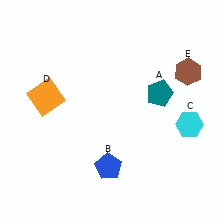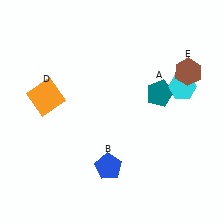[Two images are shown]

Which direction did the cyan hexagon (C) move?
The cyan hexagon (C) moved up.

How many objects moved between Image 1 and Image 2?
1 object moved between the two images.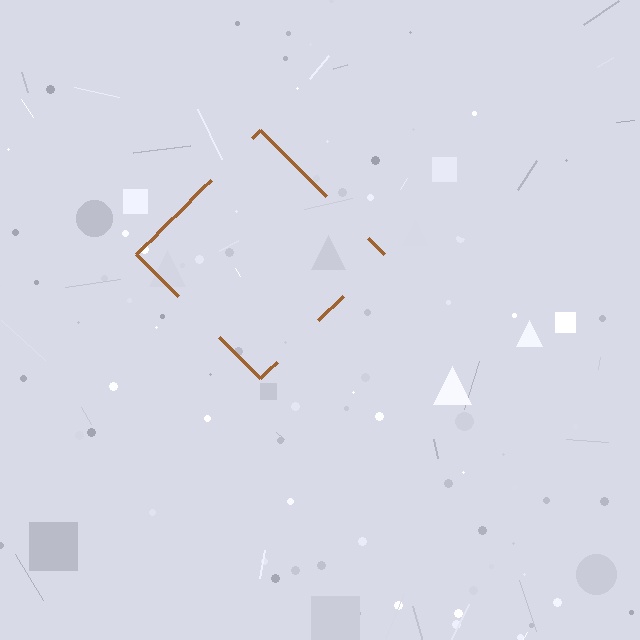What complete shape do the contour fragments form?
The contour fragments form a diamond.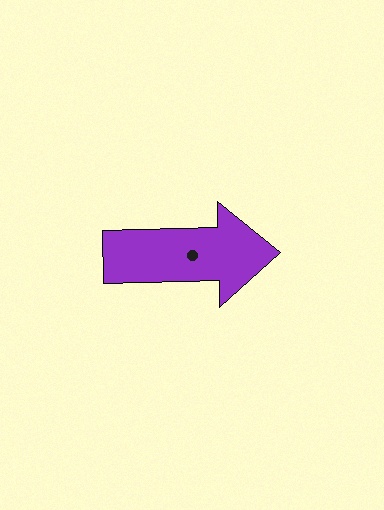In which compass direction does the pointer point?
East.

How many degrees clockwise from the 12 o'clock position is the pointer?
Approximately 89 degrees.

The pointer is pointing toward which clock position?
Roughly 3 o'clock.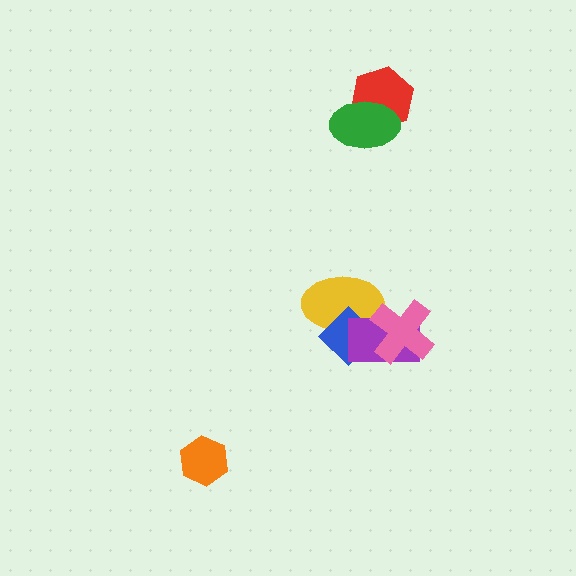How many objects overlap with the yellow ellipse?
3 objects overlap with the yellow ellipse.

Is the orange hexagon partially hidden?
No, no other shape covers it.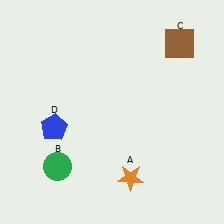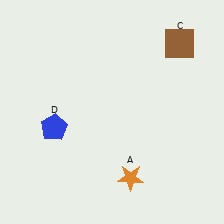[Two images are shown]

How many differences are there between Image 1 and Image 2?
There is 1 difference between the two images.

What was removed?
The green circle (B) was removed in Image 2.